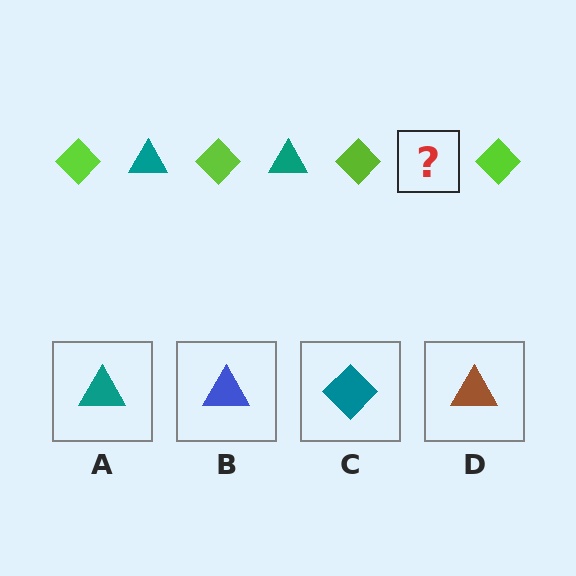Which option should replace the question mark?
Option A.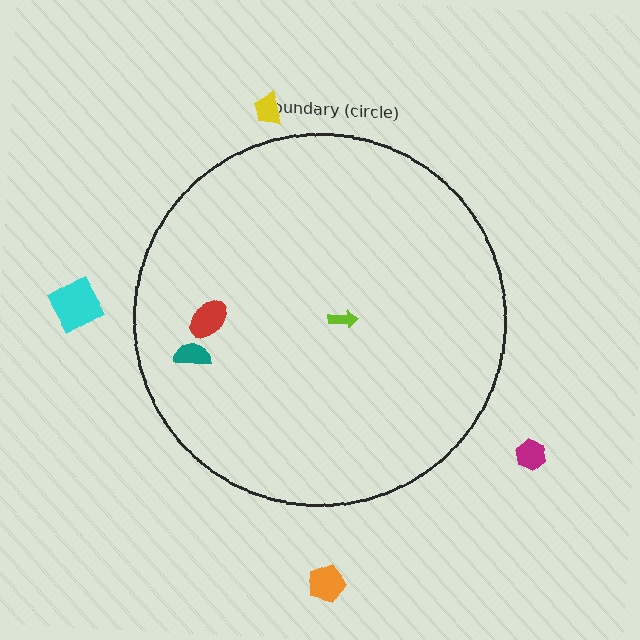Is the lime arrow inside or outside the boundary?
Inside.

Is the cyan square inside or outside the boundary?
Outside.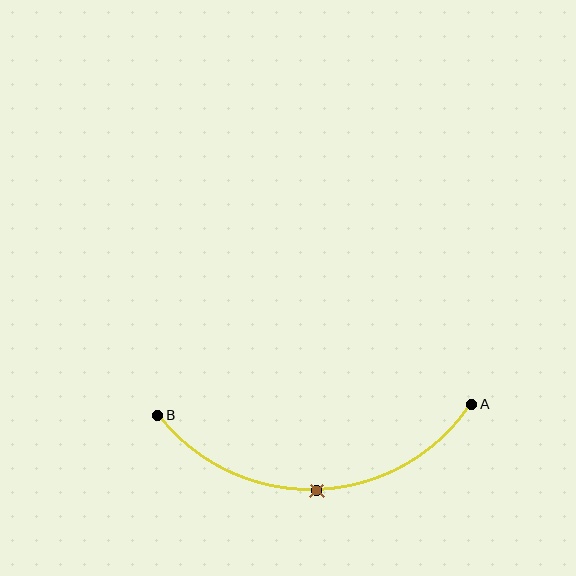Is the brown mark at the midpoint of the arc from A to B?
Yes. The brown mark lies on the arc at equal arc-length from both A and B — it is the arc midpoint.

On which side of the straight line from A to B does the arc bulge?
The arc bulges below the straight line connecting A and B.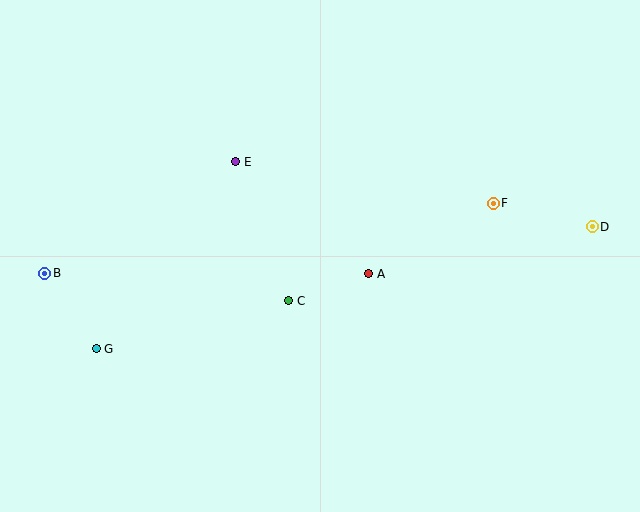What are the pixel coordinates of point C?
Point C is at (289, 301).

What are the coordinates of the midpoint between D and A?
The midpoint between D and A is at (481, 250).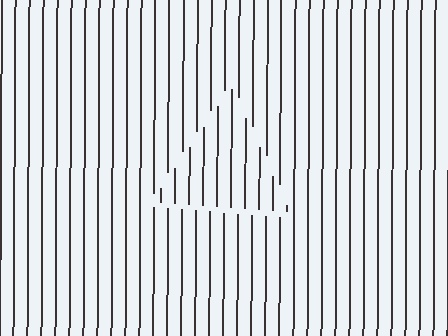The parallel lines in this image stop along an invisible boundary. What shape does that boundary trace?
An illusory triangle. The interior of the shape contains the same grating, shifted by half a period — the contour is defined by the phase discontinuity where line-ends from the inner and outer gratings abut.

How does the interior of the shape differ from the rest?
The interior of the shape contains the same grating, shifted by half a period — the contour is defined by the phase discontinuity where line-ends from the inner and outer gratings abut.